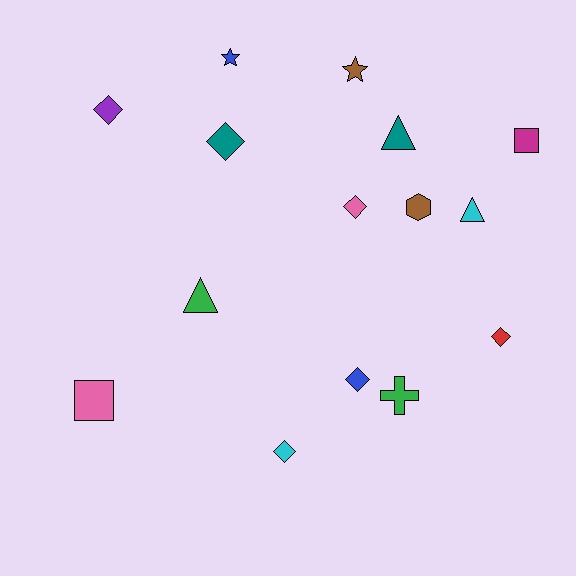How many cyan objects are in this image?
There are 2 cyan objects.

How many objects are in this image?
There are 15 objects.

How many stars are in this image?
There are 2 stars.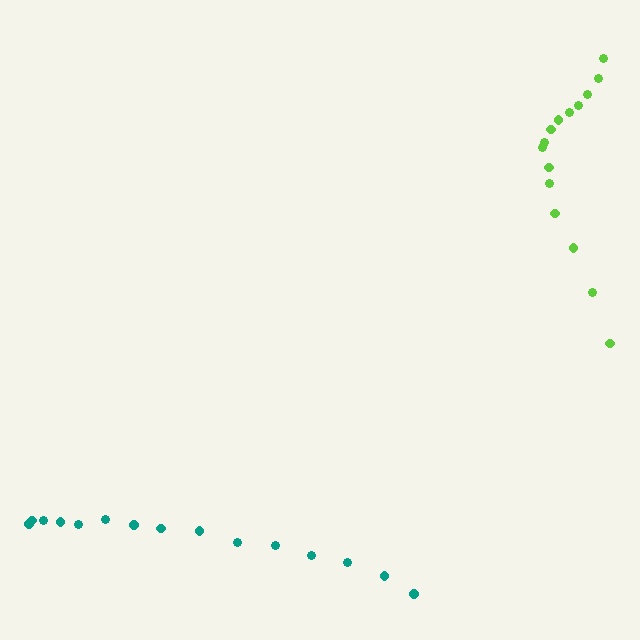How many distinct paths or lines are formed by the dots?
There are 2 distinct paths.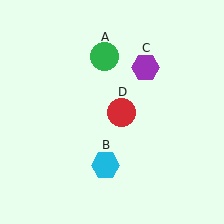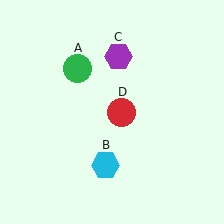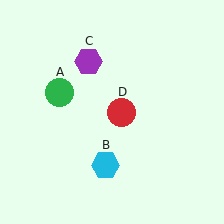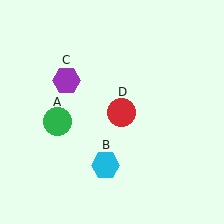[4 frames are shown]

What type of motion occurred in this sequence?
The green circle (object A), purple hexagon (object C) rotated counterclockwise around the center of the scene.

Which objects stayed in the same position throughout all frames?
Cyan hexagon (object B) and red circle (object D) remained stationary.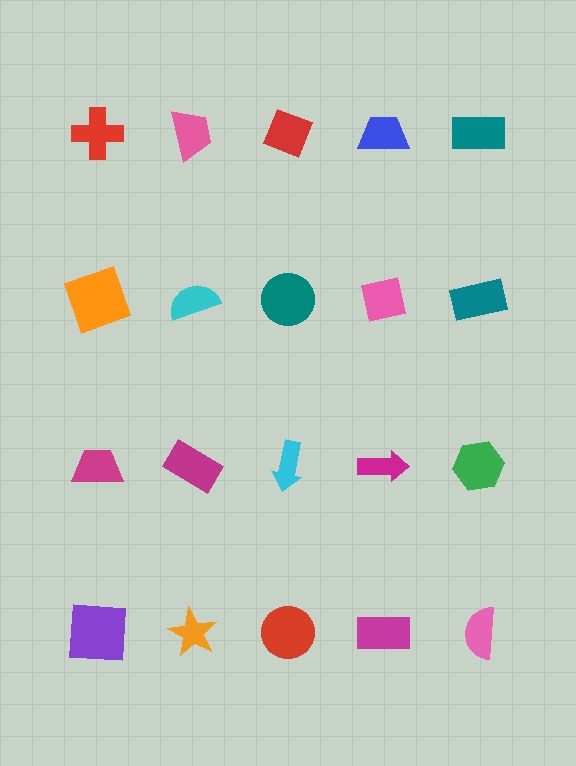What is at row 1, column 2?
A pink trapezoid.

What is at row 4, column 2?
An orange star.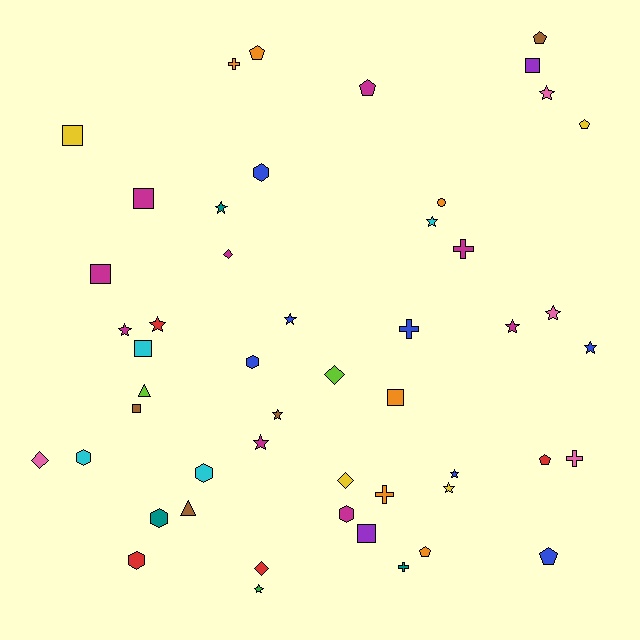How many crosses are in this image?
There are 6 crosses.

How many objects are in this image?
There are 50 objects.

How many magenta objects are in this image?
There are 9 magenta objects.